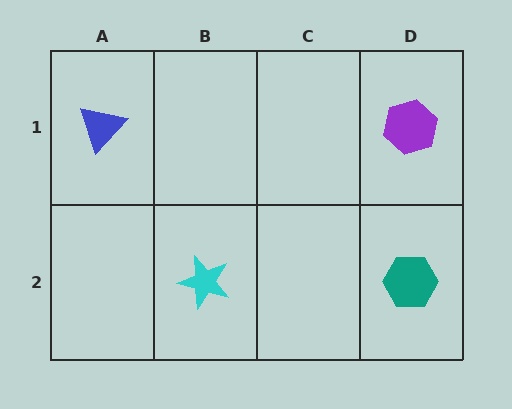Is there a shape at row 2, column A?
No, that cell is empty.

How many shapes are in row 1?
2 shapes.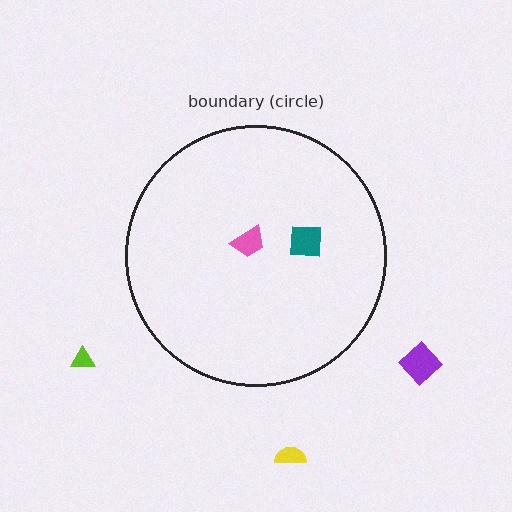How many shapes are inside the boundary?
2 inside, 3 outside.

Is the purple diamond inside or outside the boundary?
Outside.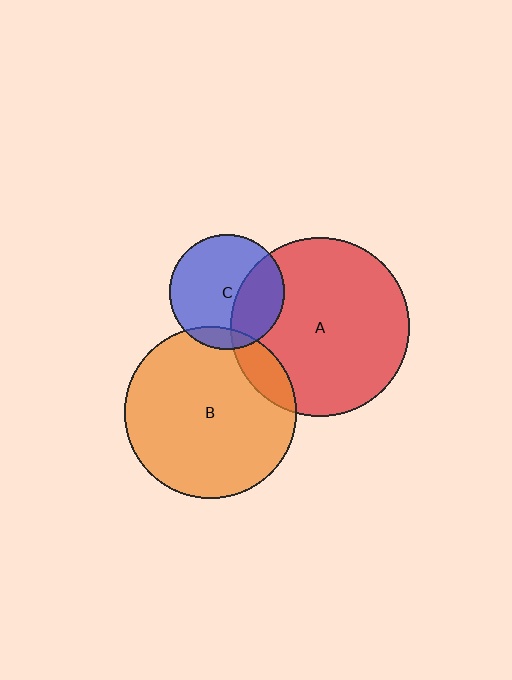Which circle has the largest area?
Circle A (red).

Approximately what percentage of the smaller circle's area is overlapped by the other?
Approximately 10%.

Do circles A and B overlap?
Yes.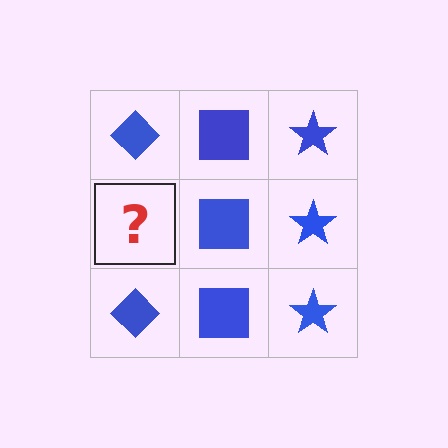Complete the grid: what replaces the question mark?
The question mark should be replaced with a blue diamond.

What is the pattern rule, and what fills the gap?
The rule is that each column has a consistent shape. The gap should be filled with a blue diamond.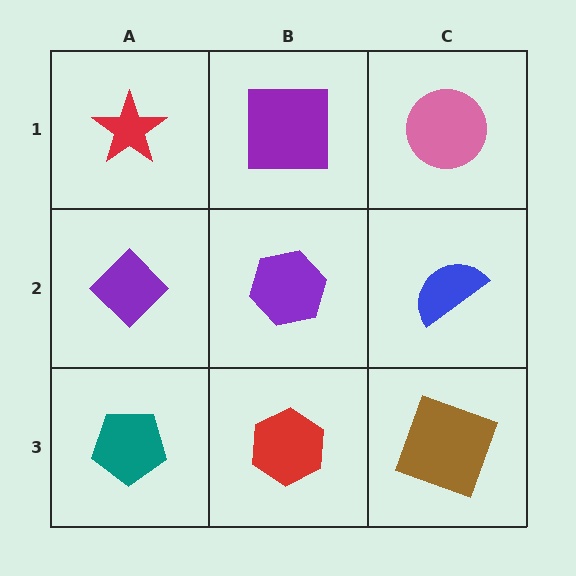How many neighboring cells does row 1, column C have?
2.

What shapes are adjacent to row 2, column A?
A red star (row 1, column A), a teal pentagon (row 3, column A), a purple hexagon (row 2, column B).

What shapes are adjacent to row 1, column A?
A purple diamond (row 2, column A), a purple square (row 1, column B).